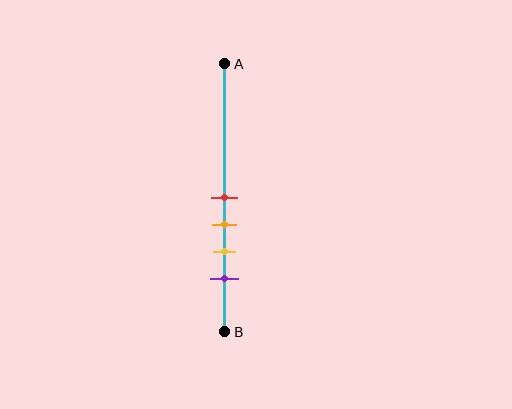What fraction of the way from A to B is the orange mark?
The orange mark is approximately 60% (0.6) of the way from A to B.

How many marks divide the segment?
There are 4 marks dividing the segment.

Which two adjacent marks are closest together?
The red and orange marks are the closest adjacent pair.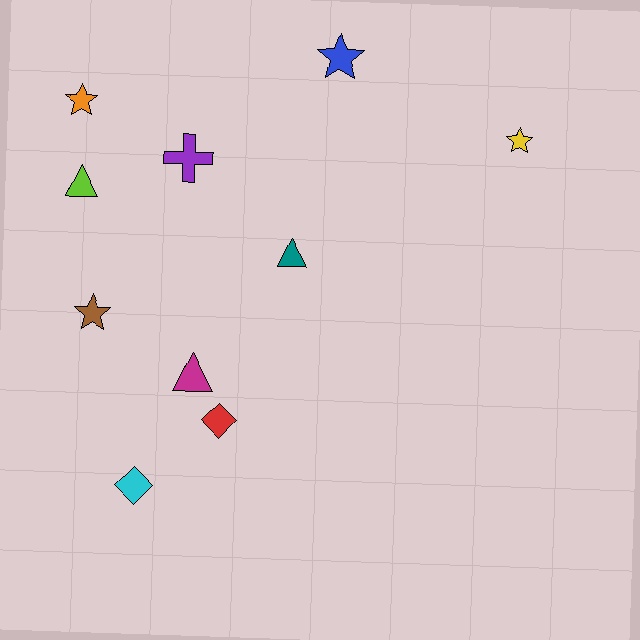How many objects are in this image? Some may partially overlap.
There are 10 objects.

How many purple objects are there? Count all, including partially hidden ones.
There is 1 purple object.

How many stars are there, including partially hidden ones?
There are 4 stars.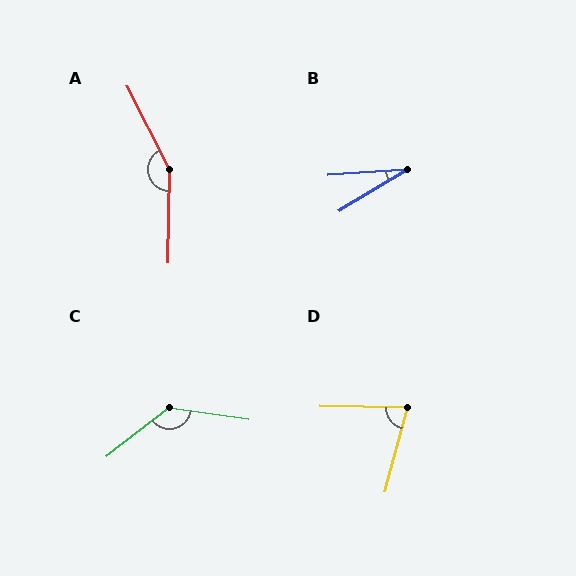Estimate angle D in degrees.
Approximately 76 degrees.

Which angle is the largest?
A, at approximately 152 degrees.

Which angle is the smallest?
B, at approximately 27 degrees.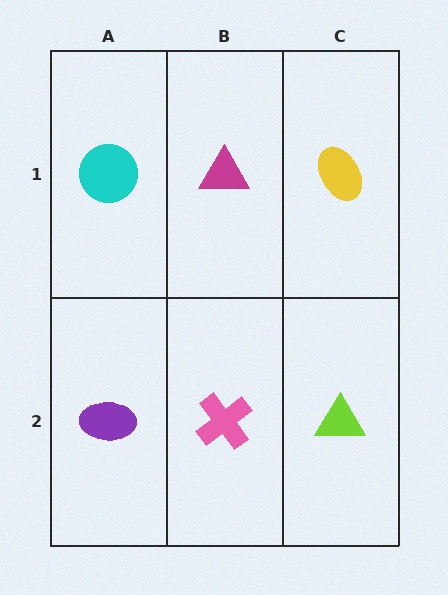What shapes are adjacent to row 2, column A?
A cyan circle (row 1, column A), a pink cross (row 2, column B).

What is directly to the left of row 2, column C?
A pink cross.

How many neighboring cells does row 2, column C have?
2.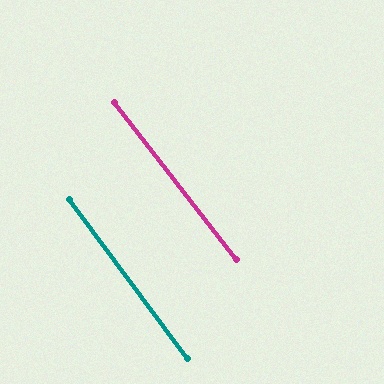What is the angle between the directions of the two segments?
Approximately 2 degrees.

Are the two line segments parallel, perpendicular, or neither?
Parallel — their directions differ by only 1.5°.